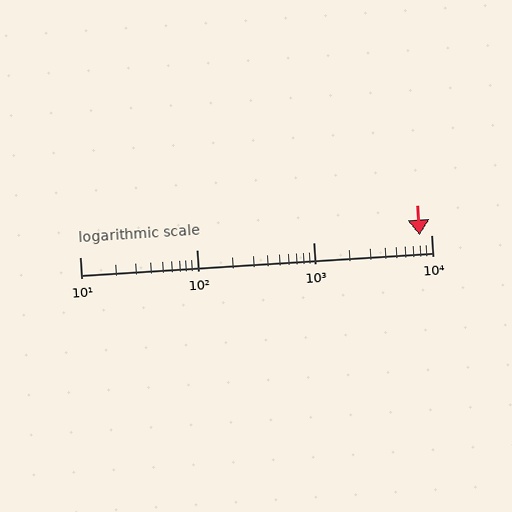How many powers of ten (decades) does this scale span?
The scale spans 3 decades, from 10 to 10000.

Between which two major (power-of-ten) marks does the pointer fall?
The pointer is between 1000 and 10000.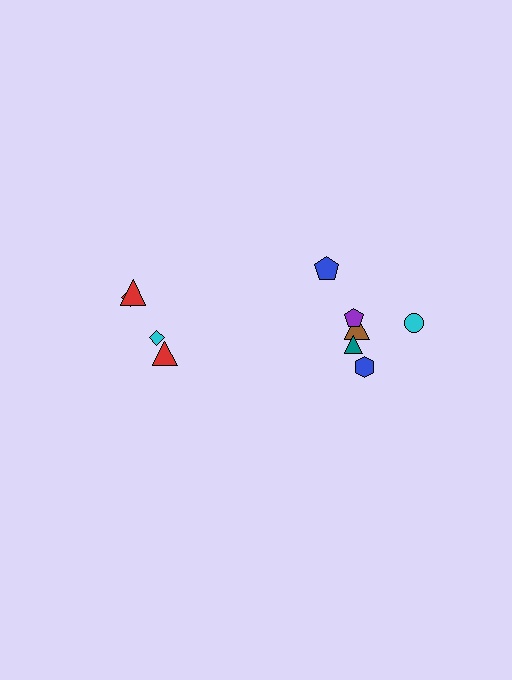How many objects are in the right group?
There are 6 objects.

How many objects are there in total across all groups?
There are 10 objects.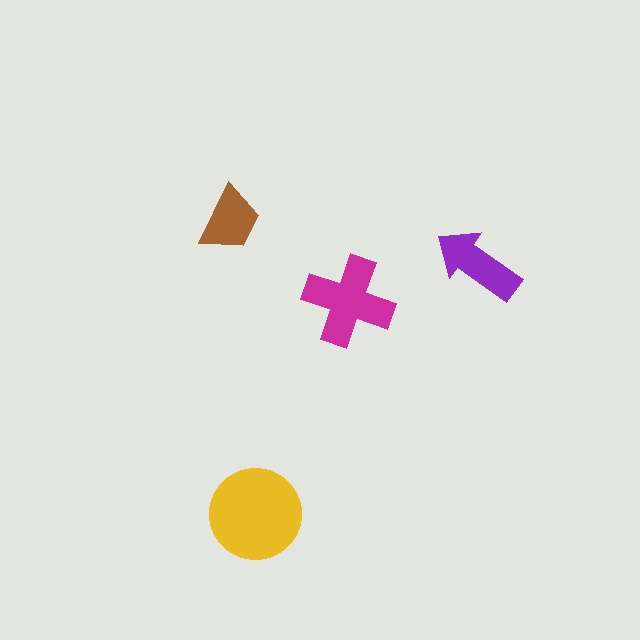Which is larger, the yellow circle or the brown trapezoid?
The yellow circle.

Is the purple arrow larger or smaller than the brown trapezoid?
Larger.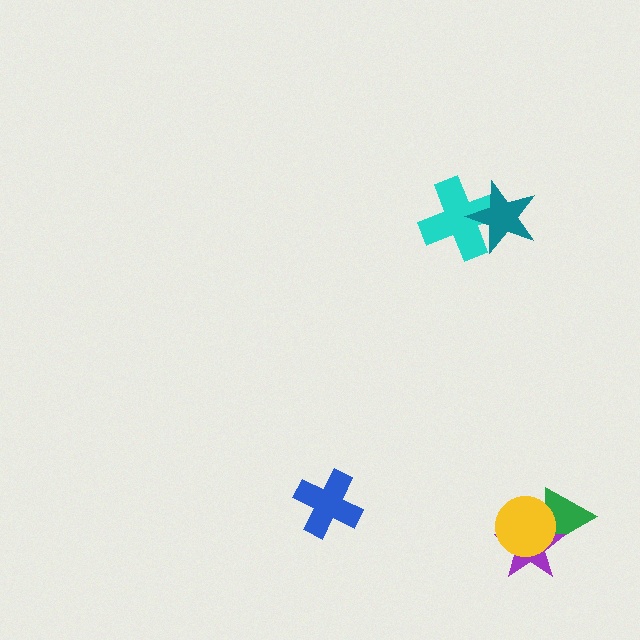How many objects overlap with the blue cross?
0 objects overlap with the blue cross.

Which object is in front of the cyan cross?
The teal star is in front of the cyan cross.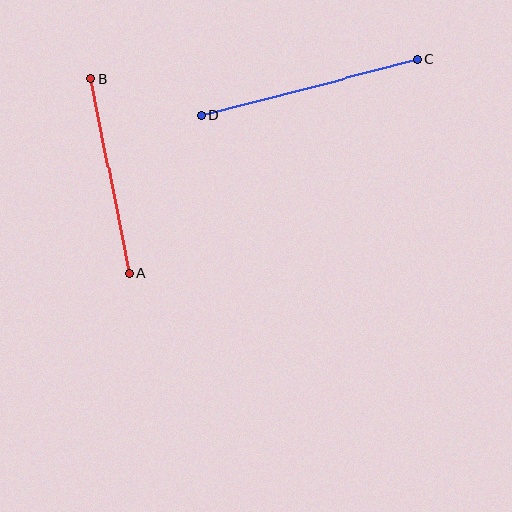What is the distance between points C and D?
The distance is approximately 223 pixels.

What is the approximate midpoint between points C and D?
The midpoint is at approximately (309, 87) pixels.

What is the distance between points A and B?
The distance is approximately 198 pixels.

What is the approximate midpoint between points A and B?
The midpoint is at approximately (110, 176) pixels.